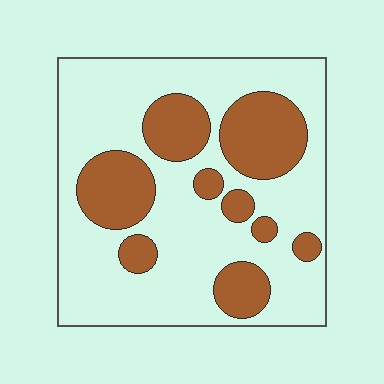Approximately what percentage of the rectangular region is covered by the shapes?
Approximately 30%.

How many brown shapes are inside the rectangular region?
9.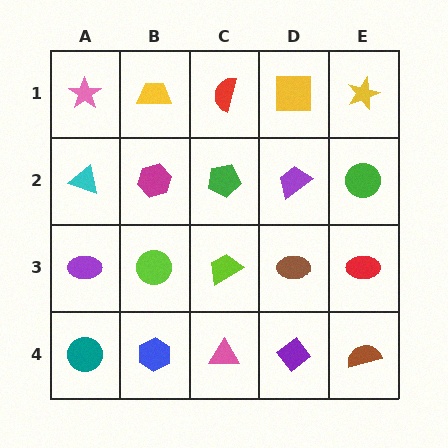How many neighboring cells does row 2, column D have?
4.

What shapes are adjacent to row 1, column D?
A purple trapezoid (row 2, column D), a red semicircle (row 1, column C), a yellow star (row 1, column E).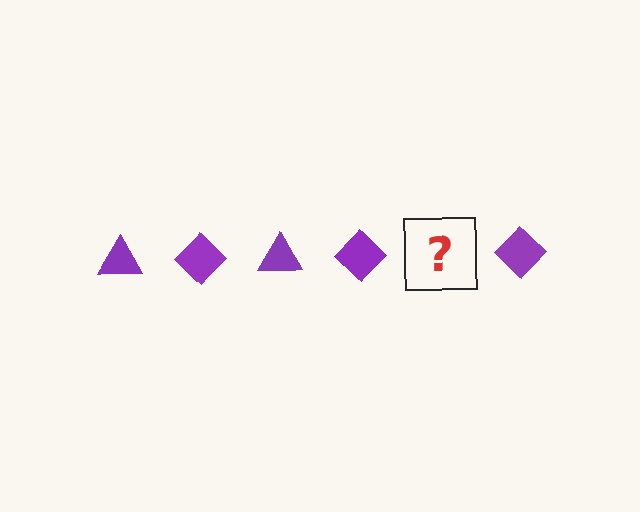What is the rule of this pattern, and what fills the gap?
The rule is that the pattern cycles through triangle, diamond shapes in purple. The gap should be filled with a purple triangle.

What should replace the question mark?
The question mark should be replaced with a purple triangle.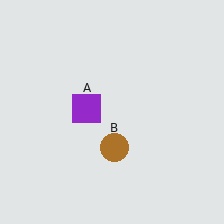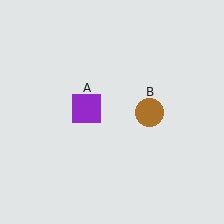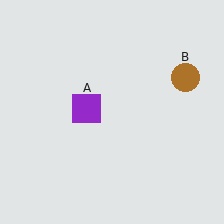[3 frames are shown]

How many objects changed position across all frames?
1 object changed position: brown circle (object B).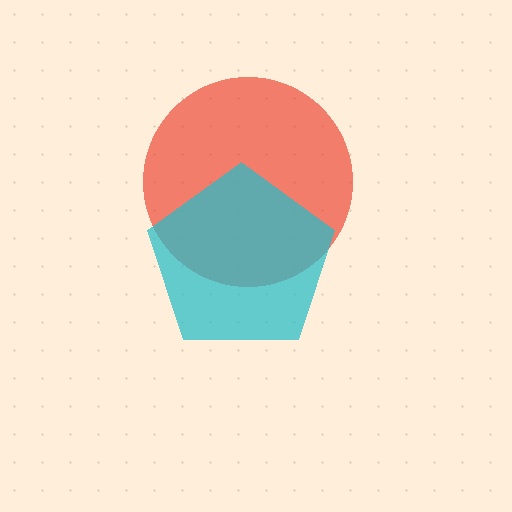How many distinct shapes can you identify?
There are 2 distinct shapes: a red circle, a cyan pentagon.